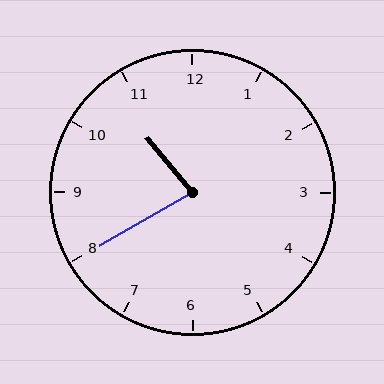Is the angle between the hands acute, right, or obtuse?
It is acute.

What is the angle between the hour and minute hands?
Approximately 80 degrees.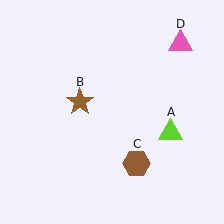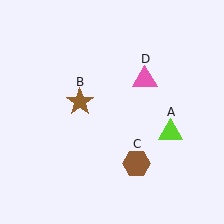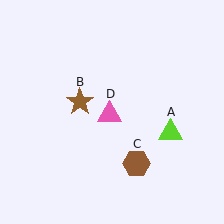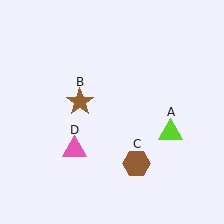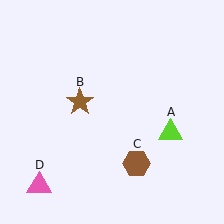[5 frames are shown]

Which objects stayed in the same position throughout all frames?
Lime triangle (object A) and brown star (object B) and brown hexagon (object C) remained stationary.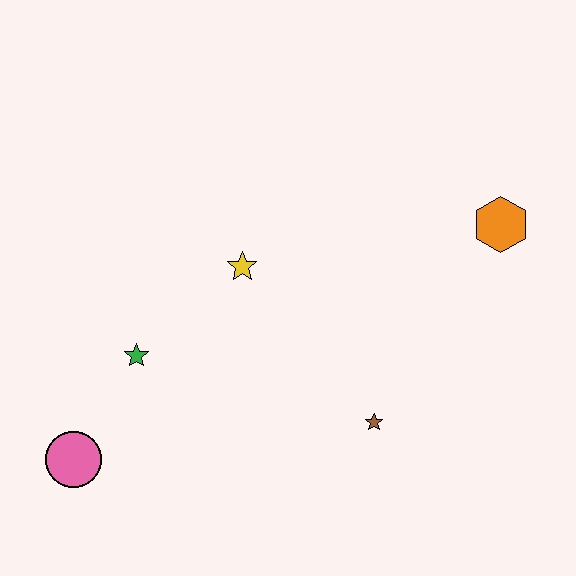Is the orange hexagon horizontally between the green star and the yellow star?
No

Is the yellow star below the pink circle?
No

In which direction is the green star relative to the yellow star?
The green star is to the left of the yellow star.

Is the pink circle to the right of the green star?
No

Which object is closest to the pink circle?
The green star is closest to the pink circle.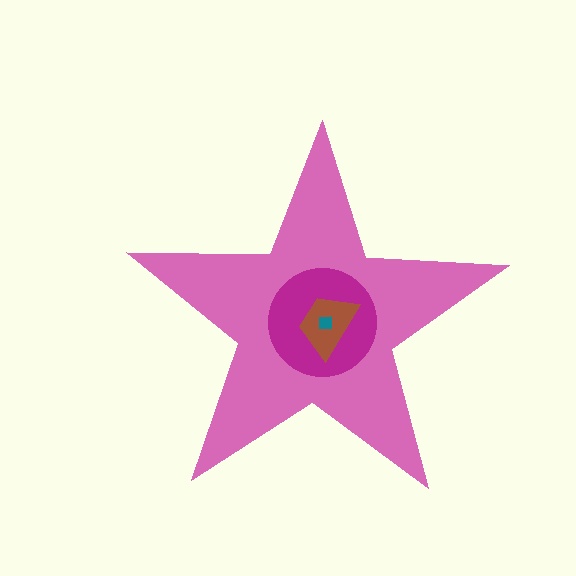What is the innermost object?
The teal square.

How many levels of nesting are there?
4.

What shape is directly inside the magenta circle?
The brown trapezoid.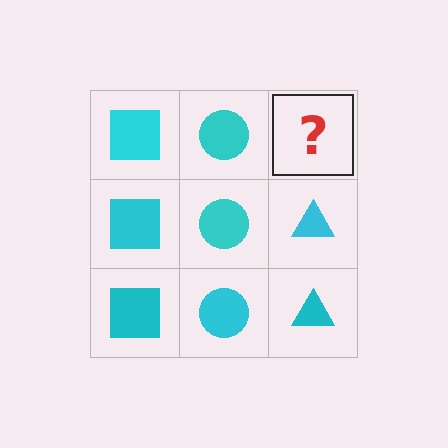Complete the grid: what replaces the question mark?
The question mark should be replaced with a cyan triangle.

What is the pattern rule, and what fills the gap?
The rule is that each column has a consistent shape. The gap should be filled with a cyan triangle.